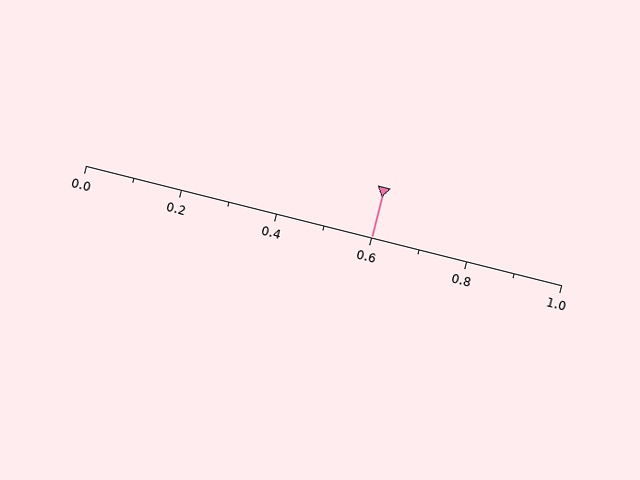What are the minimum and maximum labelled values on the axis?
The axis runs from 0.0 to 1.0.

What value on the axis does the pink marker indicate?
The marker indicates approximately 0.6.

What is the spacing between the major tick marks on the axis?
The major ticks are spaced 0.2 apart.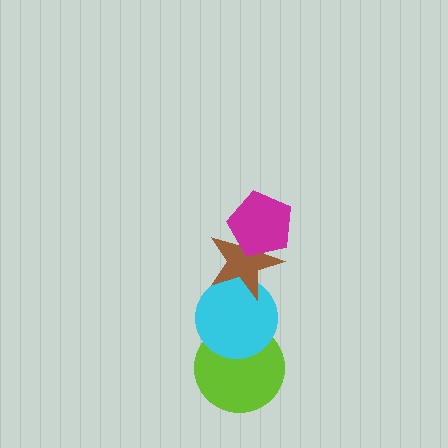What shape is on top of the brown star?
The magenta pentagon is on top of the brown star.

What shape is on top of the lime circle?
The cyan circle is on top of the lime circle.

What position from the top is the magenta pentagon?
The magenta pentagon is 1st from the top.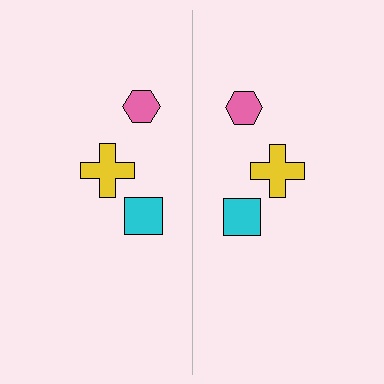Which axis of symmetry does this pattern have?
The pattern has a vertical axis of symmetry running through the center of the image.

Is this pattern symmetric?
Yes, this pattern has bilateral (reflection) symmetry.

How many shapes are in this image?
There are 6 shapes in this image.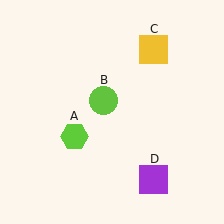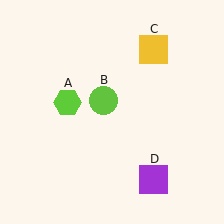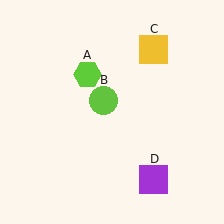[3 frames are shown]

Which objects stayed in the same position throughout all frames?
Lime circle (object B) and yellow square (object C) and purple square (object D) remained stationary.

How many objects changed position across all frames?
1 object changed position: lime hexagon (object A).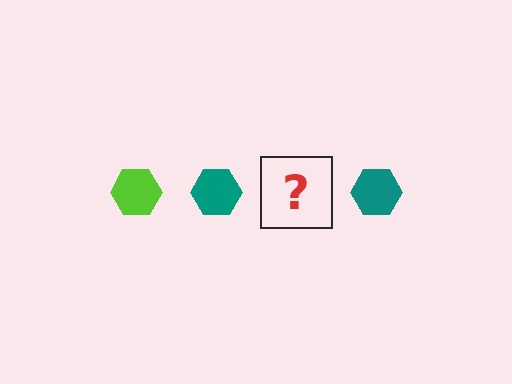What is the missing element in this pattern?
The missing element is a lime hexagon.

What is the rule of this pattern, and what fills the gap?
The rule is that the pattern cycles through lime, teal hexagons. The gap should be filled with a lime hexagon.